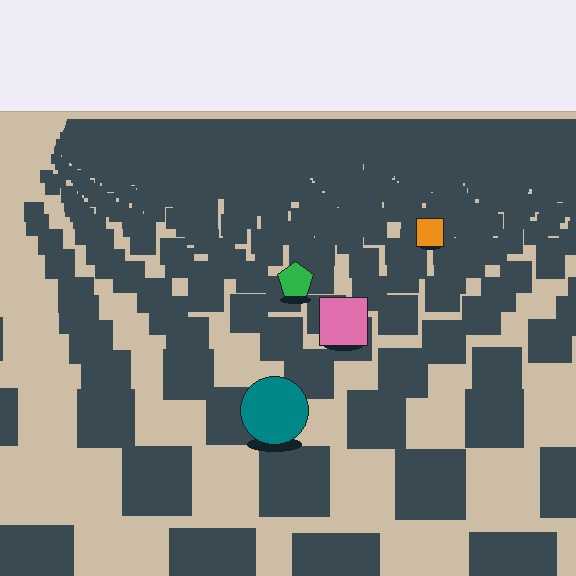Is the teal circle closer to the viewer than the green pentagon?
Yes. The teal circle is closer — you can tell from the texture gradient: the ground texture is coarser near it.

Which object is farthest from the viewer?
The orange square is farthest from the viewer. It appears smaller and the ground texture around it is denser.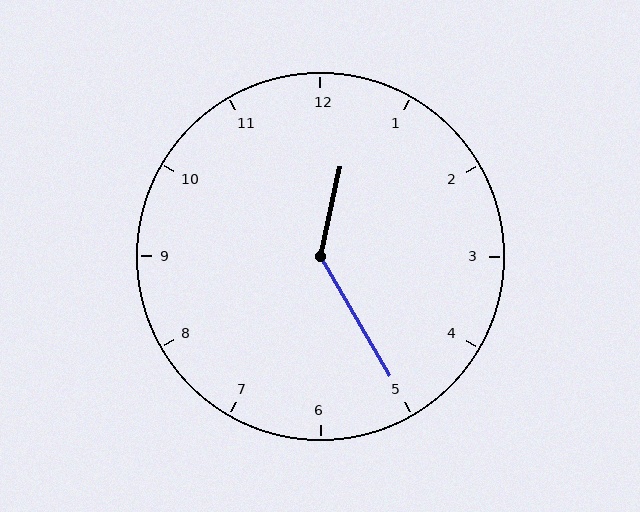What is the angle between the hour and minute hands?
Approximately 138 degrees.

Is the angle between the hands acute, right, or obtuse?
It is obtuse.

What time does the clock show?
12:25.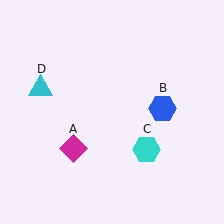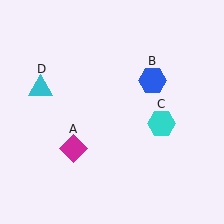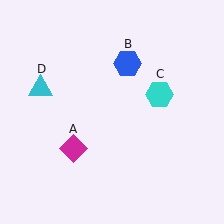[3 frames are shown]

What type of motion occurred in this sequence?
The blue hexagon (object B), cyan hexagon (object C) rotated counterclockwise around the center of the scene.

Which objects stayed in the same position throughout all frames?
Magenta diamond (object A) and cyan triangle (object D) remained stationary.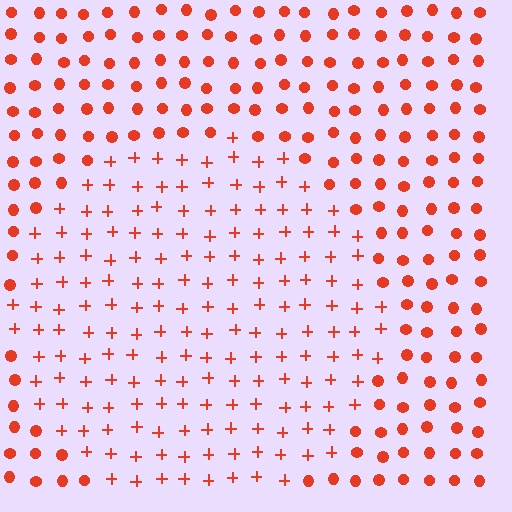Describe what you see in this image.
The image is filled with small red elements arranged in a uniform grid. A circle-shaped region contains plus signs, while the surrounding area contains circles. The boundary is defined purely by the change in element shape.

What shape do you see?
I see a circle.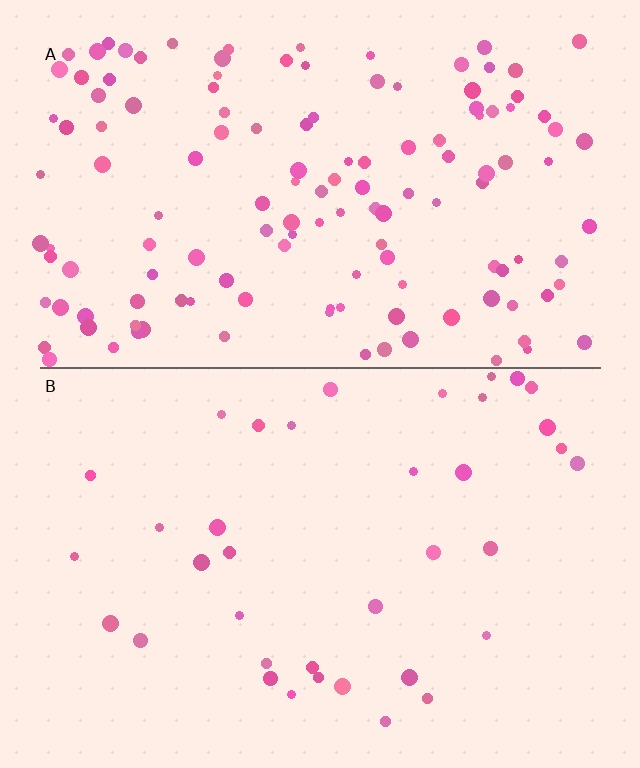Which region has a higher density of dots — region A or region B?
A (the top).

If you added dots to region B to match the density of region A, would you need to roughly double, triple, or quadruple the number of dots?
Approximately quadruple.